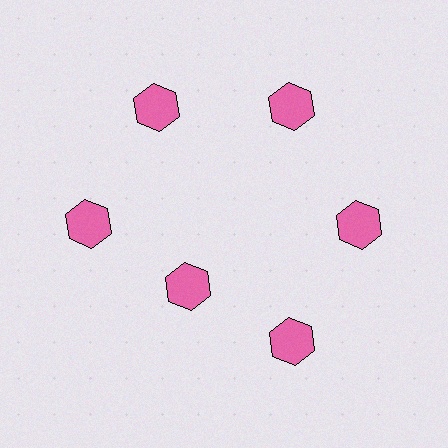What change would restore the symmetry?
The symmetry would be restored by moving it outward, back onto the ring so that all 6 hexagons sit at equal angles and equal distance from the center.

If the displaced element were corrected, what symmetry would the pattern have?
It would have 6-fold rotational symmetry — the pattern would map onto itself every 60 degrees.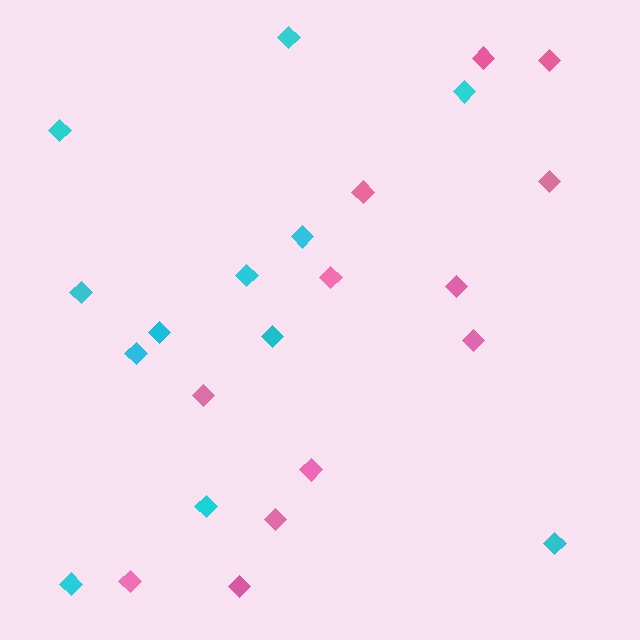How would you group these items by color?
There are 2 groups: one group of pink diamonds (12) and one group of cyan diamonds (12).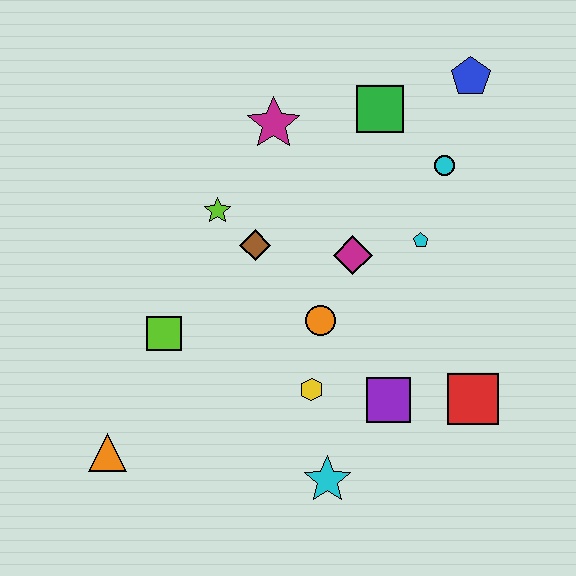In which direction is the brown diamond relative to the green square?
The brown diamond is below the green square.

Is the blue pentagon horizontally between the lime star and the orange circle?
No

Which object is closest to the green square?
The cyan circle is closest to the green square.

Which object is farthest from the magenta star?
The orange triangle is farthest from the magenta star.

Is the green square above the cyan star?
Yes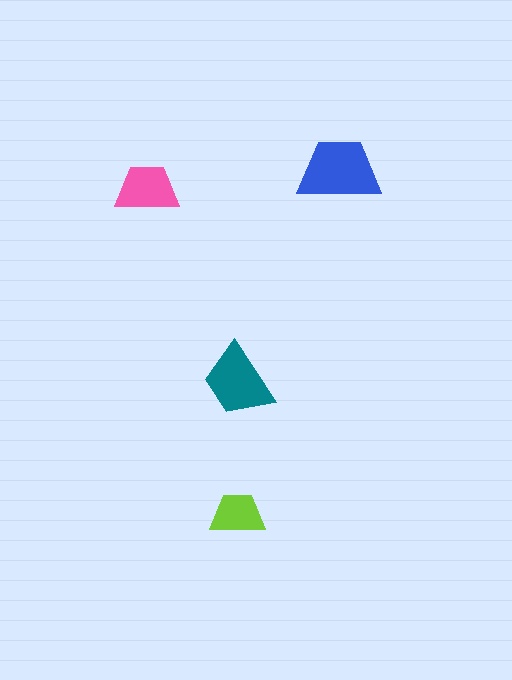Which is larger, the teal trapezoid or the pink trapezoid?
The teal one.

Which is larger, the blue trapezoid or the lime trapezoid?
The blue one.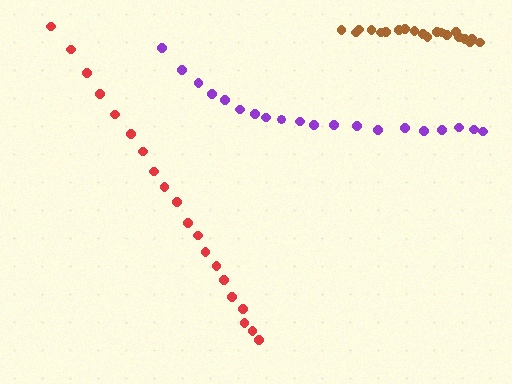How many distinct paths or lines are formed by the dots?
There are 3 distinct paths.